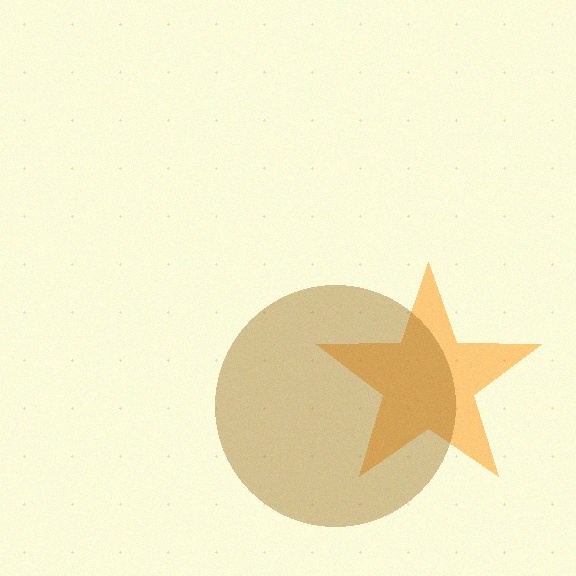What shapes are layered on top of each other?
The layered shapes are: an orange star, a brown circle.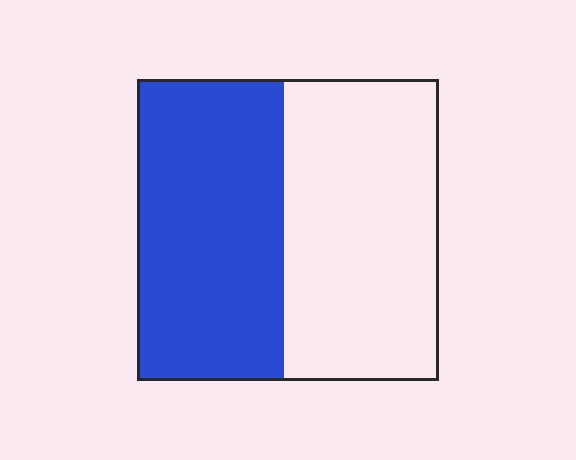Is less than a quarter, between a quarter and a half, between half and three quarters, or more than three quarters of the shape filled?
Between a quarter and a half.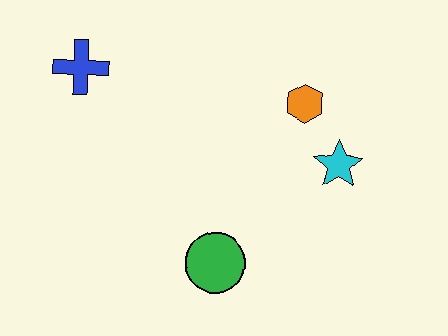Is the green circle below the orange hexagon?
Yes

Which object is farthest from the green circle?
The blue cross is farthest from the green circle.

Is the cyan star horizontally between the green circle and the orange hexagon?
No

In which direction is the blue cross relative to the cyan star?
The blue cross is to the left of the cyan star.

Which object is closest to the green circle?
The cyan star is closest to the green circle.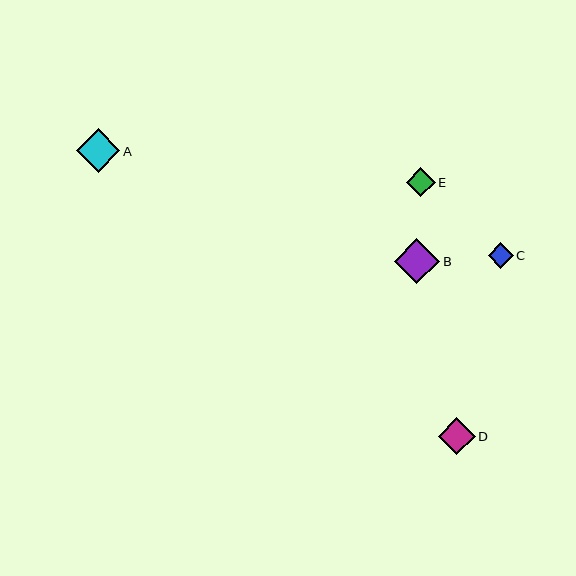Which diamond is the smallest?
Diamond C is the smallest with a size of approximately 25 pixels.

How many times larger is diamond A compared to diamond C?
Diamond A is approximately 1.7 times the size of diamond C.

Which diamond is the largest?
Diamond B is the largest with a size of approximately 46 pixels.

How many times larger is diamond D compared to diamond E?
Diamond D is approximately 1.3 times the size of diamond E.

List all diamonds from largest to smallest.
From largest to smallest: B, A, D, E, C.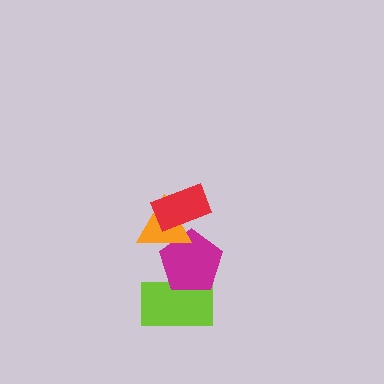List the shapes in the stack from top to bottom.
From top to bottom: the red rectangle, the orange triangle, the magenta pentagon, the lime rectangle.